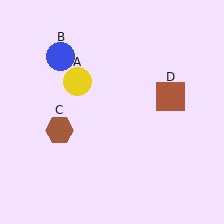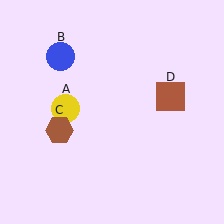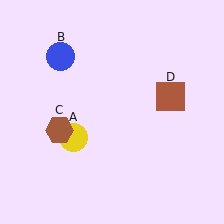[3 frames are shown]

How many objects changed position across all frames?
1 object changed position: yellow circle (object A).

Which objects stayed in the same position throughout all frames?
Blue circle (object B) and brown hexagon (object C) and brown square (object D) remained stationary.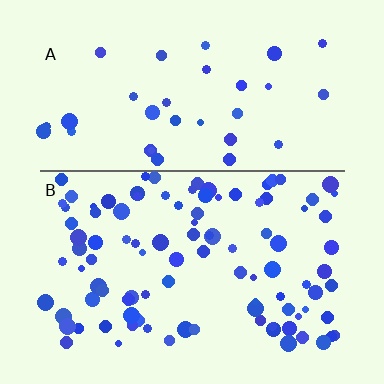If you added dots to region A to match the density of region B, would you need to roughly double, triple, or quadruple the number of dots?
Approximately triple.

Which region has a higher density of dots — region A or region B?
B (the bottom).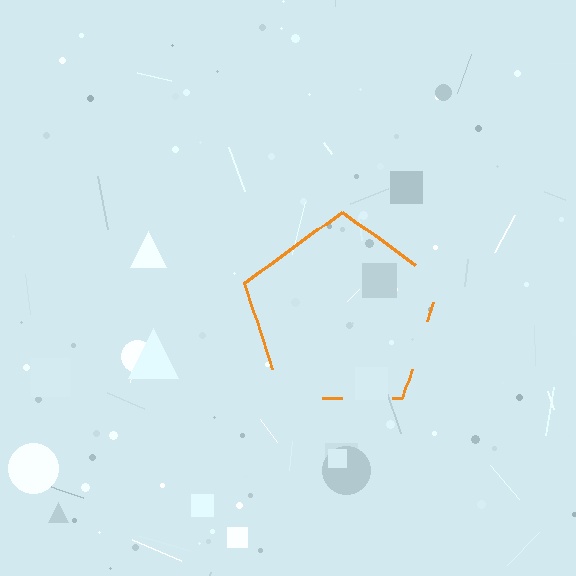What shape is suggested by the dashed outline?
The dashed outline suggests a pentagon.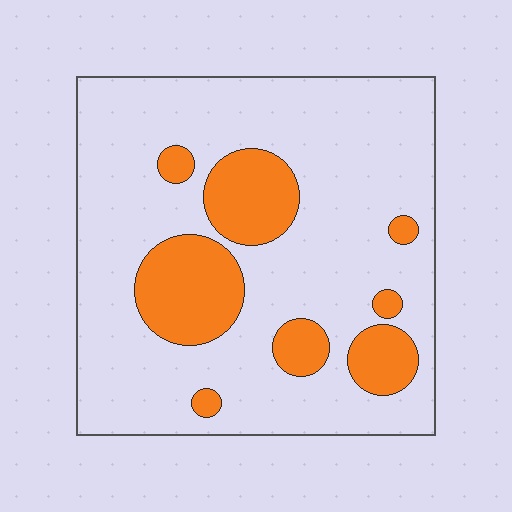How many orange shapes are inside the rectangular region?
8.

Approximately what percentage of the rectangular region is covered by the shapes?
Approximately 20%.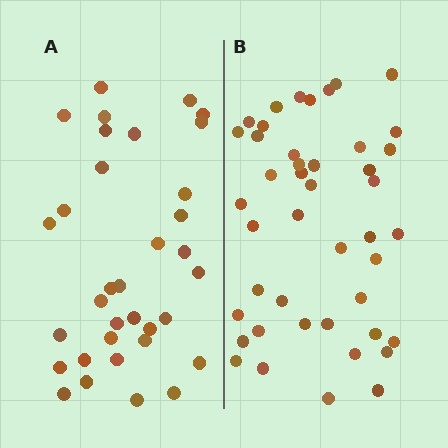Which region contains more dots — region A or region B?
Region B (the right region) has more dots.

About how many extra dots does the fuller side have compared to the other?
Region B has roughly 10 or so more dots than region A.